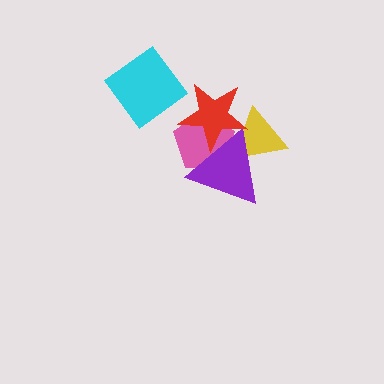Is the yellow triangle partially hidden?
Yes, it is partially covered by another shape.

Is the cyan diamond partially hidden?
No, no other shape covers it.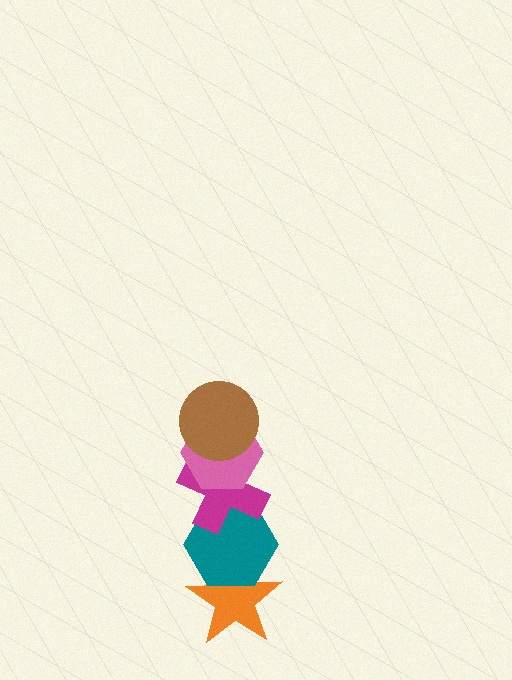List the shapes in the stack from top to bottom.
From top to bottom: the brown circle, the pink hexagon, the magenta cross, the teal hexagon, the orange star.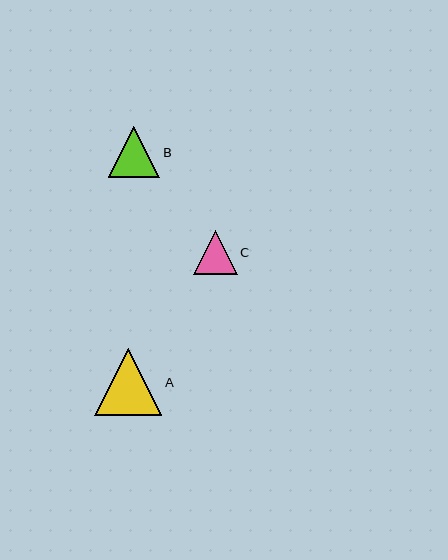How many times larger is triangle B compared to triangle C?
Triangle B is approximately 1.2 times the size of triangle C.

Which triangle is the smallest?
Triangle C is the smallest with a size of approximately 44 pixels.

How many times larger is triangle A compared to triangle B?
Triangle A is approximately 1.3 times the size of triangle B.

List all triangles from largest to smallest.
From largest to smallest: A, B, C.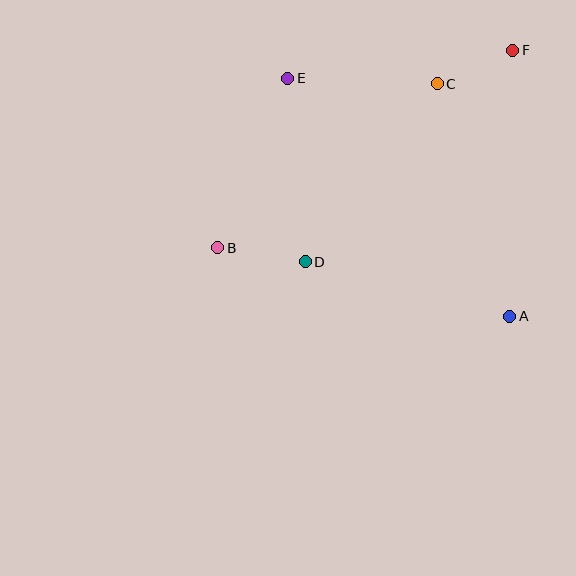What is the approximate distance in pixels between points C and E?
The distance between C and E is approximately 150 pixels.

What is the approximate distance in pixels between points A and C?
The distance between A and C is approximately 243 pixels.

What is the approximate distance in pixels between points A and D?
The distance between A and D is approximately 212 pixels.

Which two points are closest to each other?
Points C and F are closest to each other.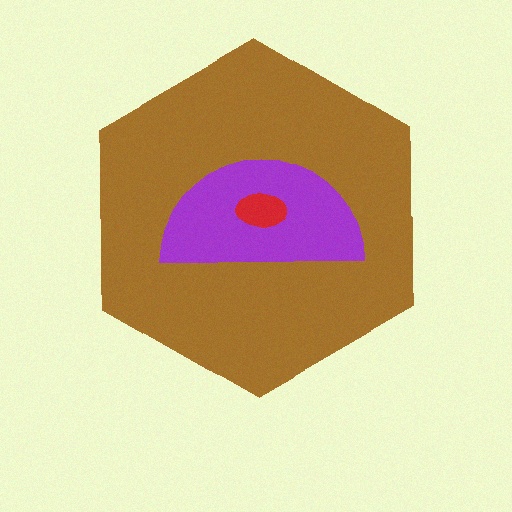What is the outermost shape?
The brown hexagon.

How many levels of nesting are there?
3.